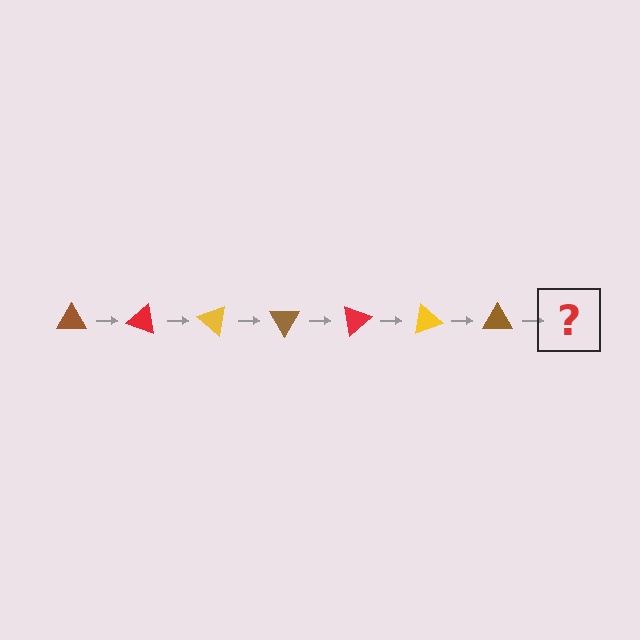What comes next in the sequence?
The next element should be a red triangle, rotated 140 degrees from the start.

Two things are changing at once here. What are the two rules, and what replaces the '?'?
The two rules are that it rotates 20 degrees each step and the color cycles through brown, red, and yellow. The '?' should be a red triangle, rotated 140 degrees from the start.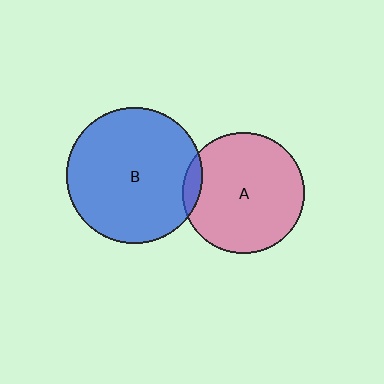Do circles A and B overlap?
Yes.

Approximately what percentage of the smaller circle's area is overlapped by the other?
Approximately 5%.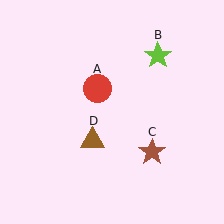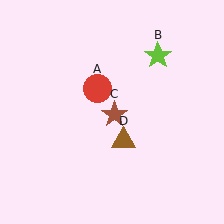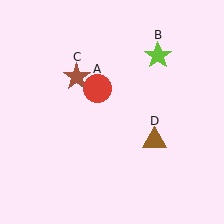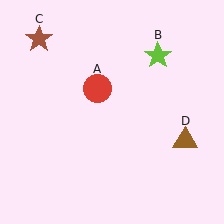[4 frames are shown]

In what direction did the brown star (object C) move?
The brown star (object C) moved up and to the left.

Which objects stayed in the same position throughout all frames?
Red circle (object A) and lime star (object B) remained stationary.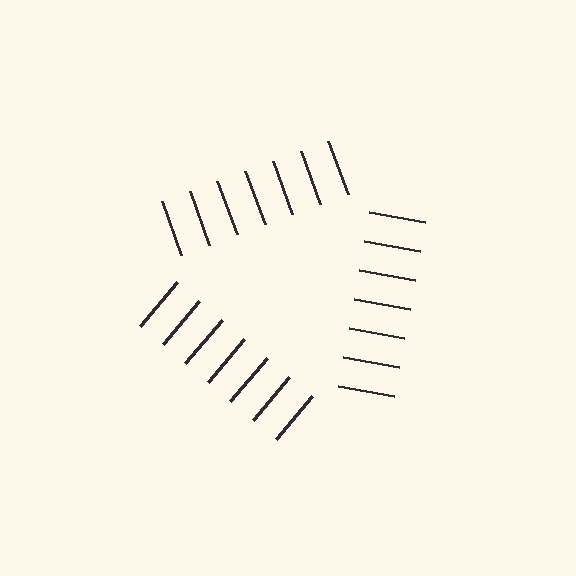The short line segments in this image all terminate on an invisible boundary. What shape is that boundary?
An illusory triangle — the line segments terminate on its edges but no continuous stroke is drawn.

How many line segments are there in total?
21 — 7 along each of the 3 edges.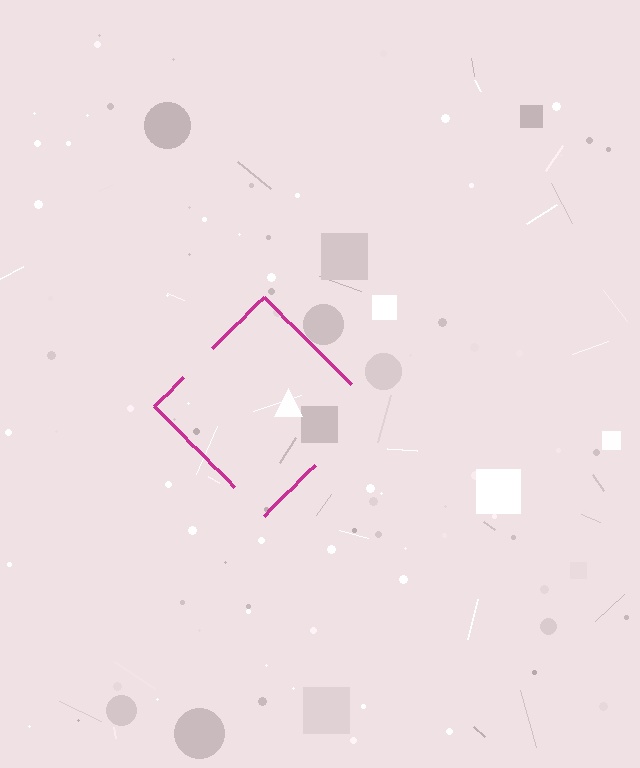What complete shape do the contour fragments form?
The contour fragments form a diamond.